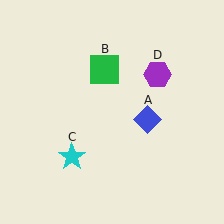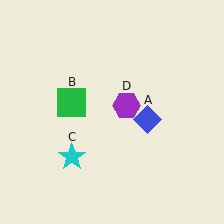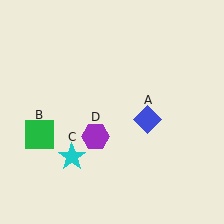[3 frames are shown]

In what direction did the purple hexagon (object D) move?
The purple hexagon (object D) moved down and to the left.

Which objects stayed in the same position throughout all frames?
Blue diamond (object A) and cyan star (object C) remained stationary.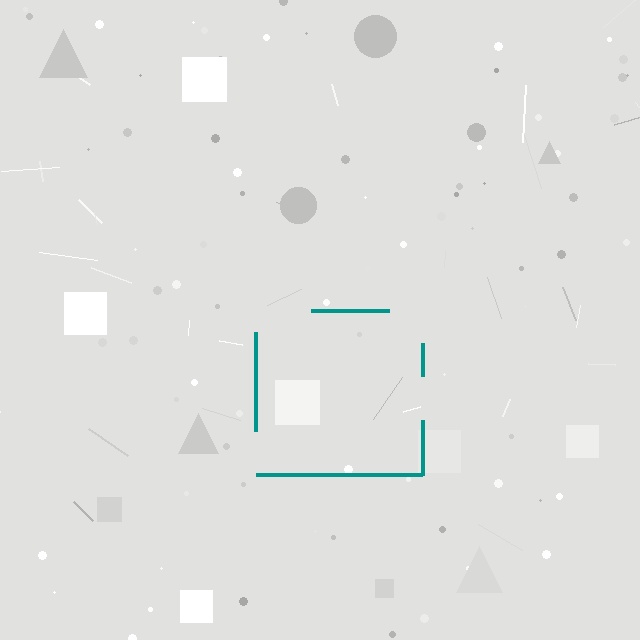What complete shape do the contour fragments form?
The contour fragments form a square.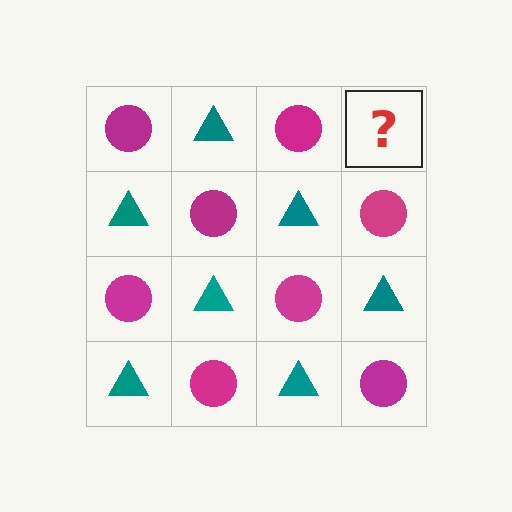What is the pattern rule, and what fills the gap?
The rule is that it alternates magenta circle and teal triangle in a checkerboard pattern. The gap should be filled with a teal triangle.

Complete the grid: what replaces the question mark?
The question mark should be replaced with a teal triangle.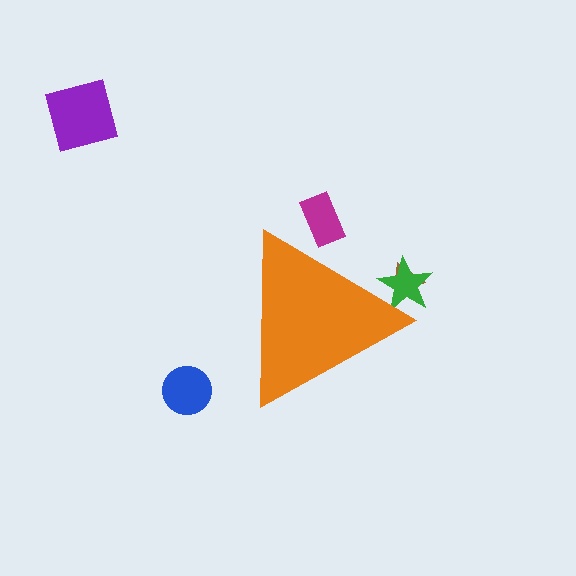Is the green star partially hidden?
Yes, the green star is partially hidden behind the orange triangle.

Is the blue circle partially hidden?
No, the blue circle is fully visible.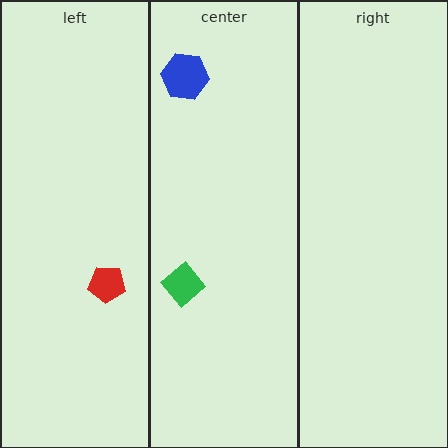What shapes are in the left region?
The red pentagon.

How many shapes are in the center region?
2.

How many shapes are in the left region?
1.